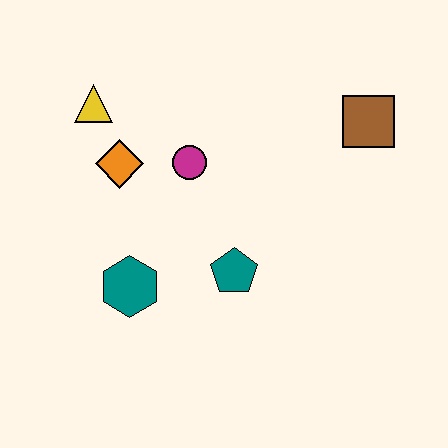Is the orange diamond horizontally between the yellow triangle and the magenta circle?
Yes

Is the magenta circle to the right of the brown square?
No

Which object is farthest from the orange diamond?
The brown square is farthest from the orange diamond.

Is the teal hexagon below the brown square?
Yes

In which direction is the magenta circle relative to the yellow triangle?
The magenta circle is to the right of the yellow triangle.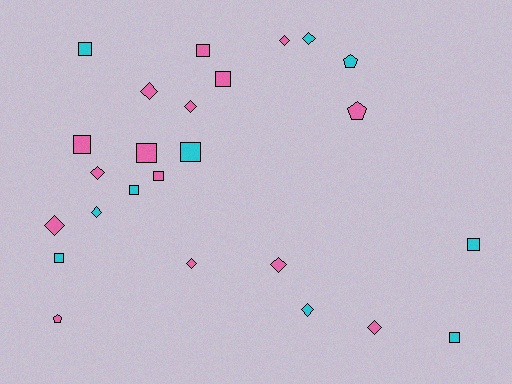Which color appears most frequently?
Pink, with 15 objects.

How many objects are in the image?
There are 25 objects.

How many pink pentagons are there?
There are 2 pink pentagons.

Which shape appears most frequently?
Diamond, with 11 objects.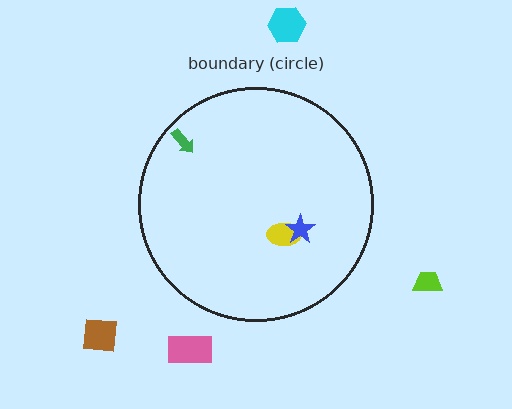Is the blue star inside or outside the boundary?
Inside.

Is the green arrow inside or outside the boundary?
Inside.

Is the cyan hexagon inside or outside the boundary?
Outside.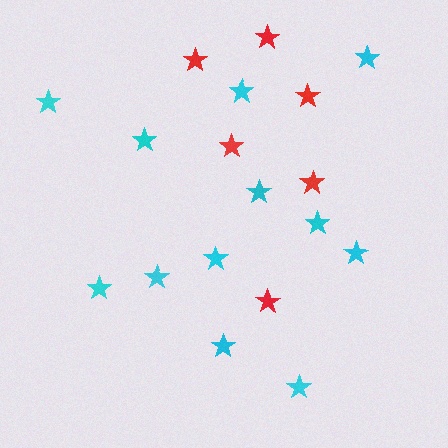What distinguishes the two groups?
There are 2 groups: one group of cyan stars (12) and one group of red stars (6).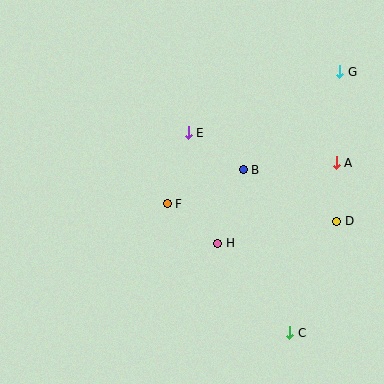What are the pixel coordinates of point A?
Point A is at (336, 163).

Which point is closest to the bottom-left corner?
Point F is closest to the bottom-left corner.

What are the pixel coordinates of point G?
Point G is at (340, 72).